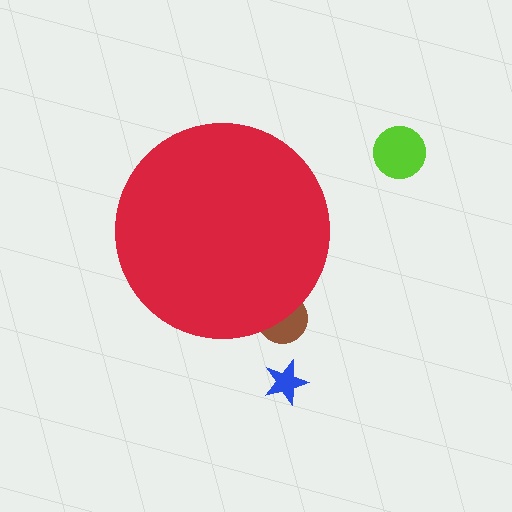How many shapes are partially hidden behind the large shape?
1 shape is partially hidden.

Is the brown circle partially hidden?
Yes, the brown circle is partially hidden behind the red circle.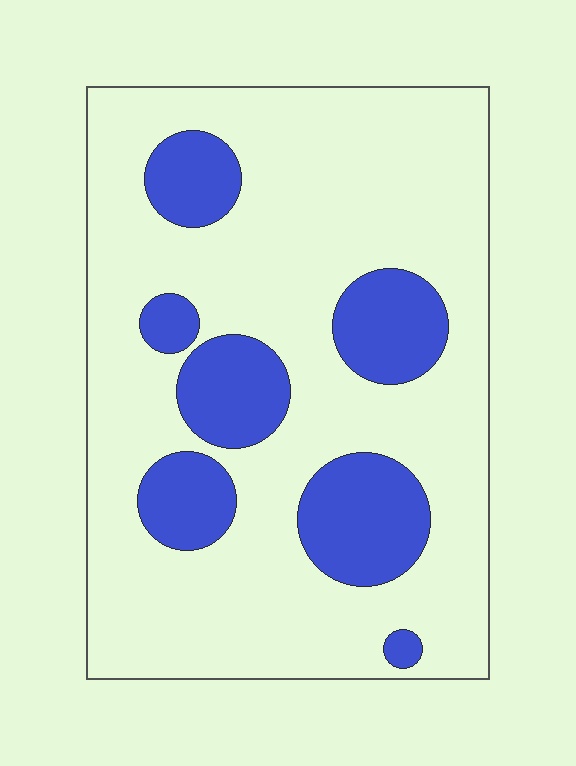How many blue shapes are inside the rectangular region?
7.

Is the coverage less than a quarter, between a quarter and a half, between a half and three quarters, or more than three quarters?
Less than a quarter.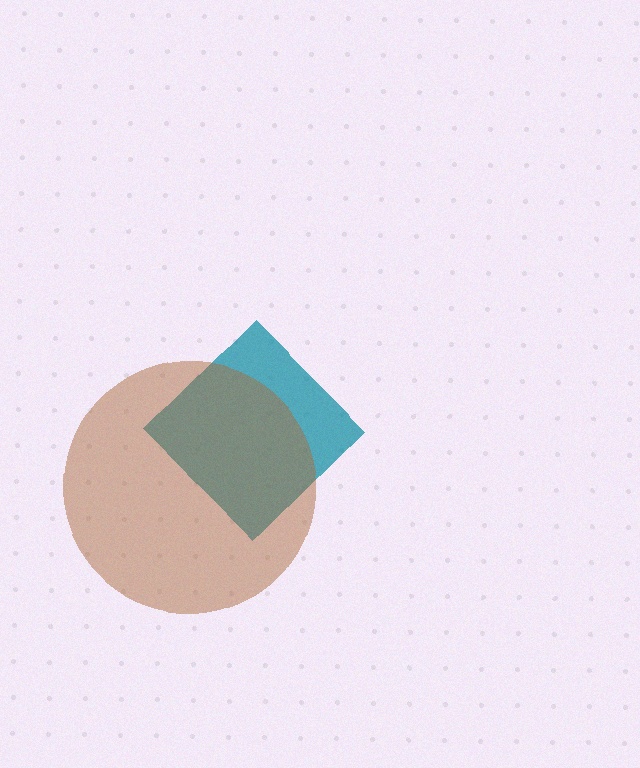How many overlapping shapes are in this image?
There are 2 overlapping shapes in the image.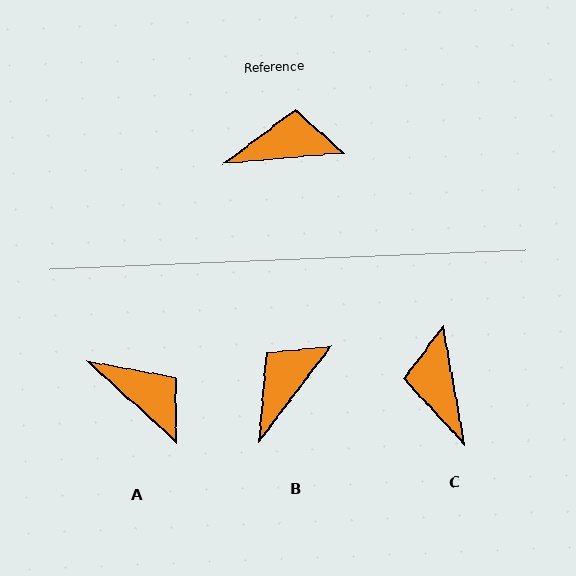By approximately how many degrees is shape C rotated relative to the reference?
Approximately 96 degrees counter-clockwise.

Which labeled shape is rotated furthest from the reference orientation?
C, about 96 degrees away.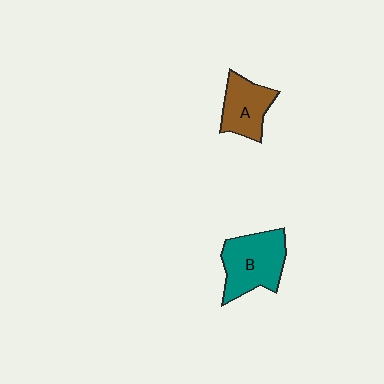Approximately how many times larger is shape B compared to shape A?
Approximately 1.4 times.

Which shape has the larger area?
Shape B (teal).